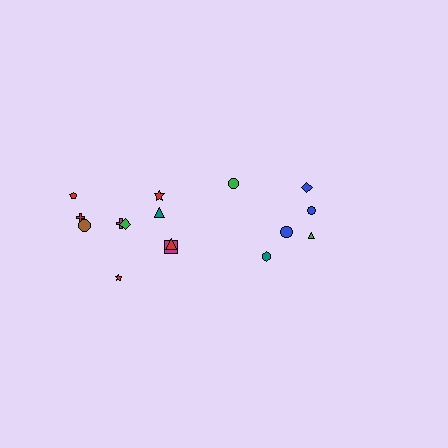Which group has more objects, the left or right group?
The left group.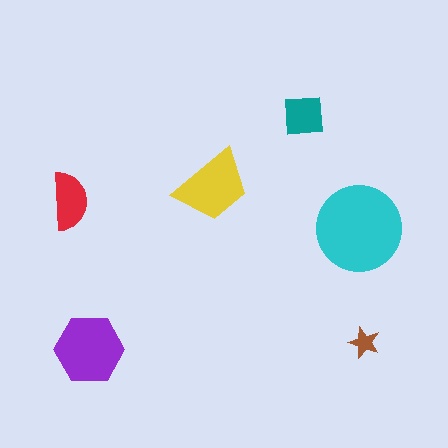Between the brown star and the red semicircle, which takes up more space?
The red semicircle.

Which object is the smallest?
The brown star.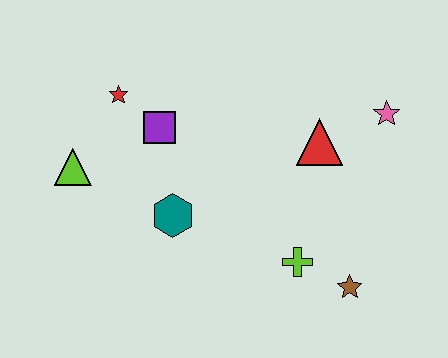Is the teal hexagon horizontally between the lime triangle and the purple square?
No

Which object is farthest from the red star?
The brown star is farthest from the red star.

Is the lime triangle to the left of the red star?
Yes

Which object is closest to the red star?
The purple square is closest to the red star.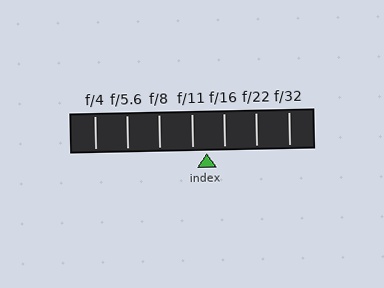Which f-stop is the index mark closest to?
The index mark is closest to f/11.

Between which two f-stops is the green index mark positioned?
The index mark is between f/11 and f/16.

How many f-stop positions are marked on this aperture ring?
There are 7 f-stop positions marked.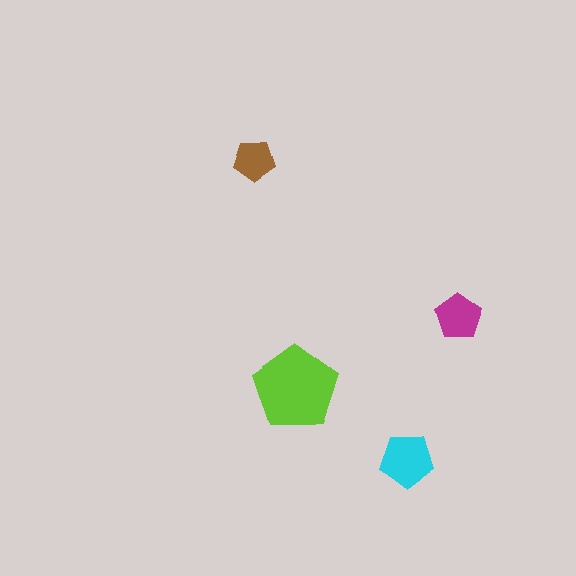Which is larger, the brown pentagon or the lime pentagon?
The lime one.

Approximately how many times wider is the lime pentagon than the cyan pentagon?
About 1.5 times wider.